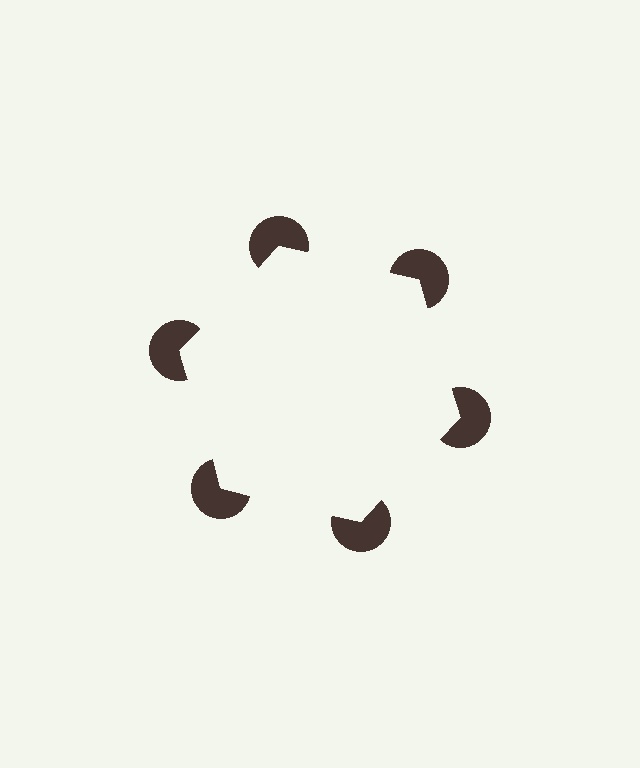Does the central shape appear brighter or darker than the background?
It typically appears slightly brighter than the background, even though no actual brightness change is drawn.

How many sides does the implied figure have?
6 sides.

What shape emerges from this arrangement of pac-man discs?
An illusory hexagon — its edges are inferred from the aligned wedge cuts in the pac-man discs, not physically drawn.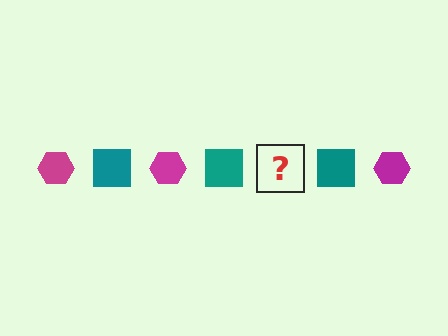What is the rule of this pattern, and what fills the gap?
The rule is that the pattern alternates between magenta hexagon and teal square. The gap should be filled with a magenta hexagon.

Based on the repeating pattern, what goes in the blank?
The blank should be a magenta hexagon.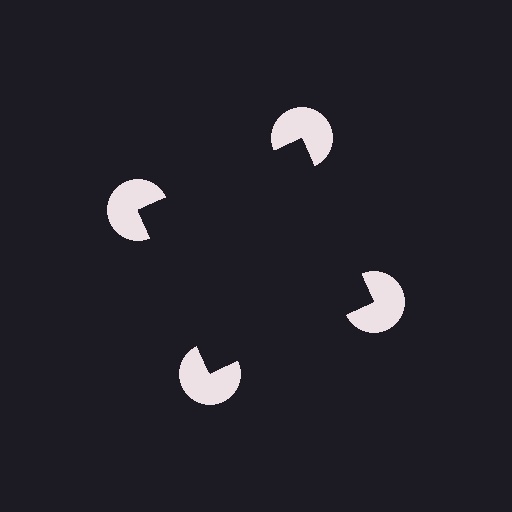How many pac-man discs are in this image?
There are 4 — one at each vertex of the illusory square.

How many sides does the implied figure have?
4 sides.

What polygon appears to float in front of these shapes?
An illusory square — its edges are inferred from the aligned wedge cuts in the pac-man discs, not physically drawn.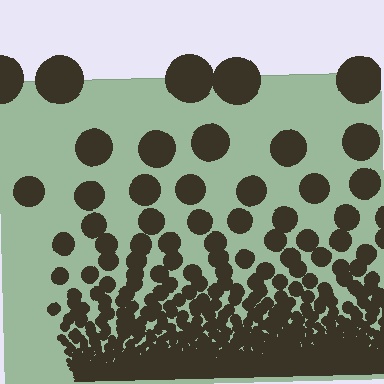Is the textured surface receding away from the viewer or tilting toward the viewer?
The surface appears to tilt toward the viewer. Texture elements get larger and sparser toward the top.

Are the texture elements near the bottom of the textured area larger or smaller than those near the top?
Smaller. The gradient is inverted — elements near the bottom are smaller and denser.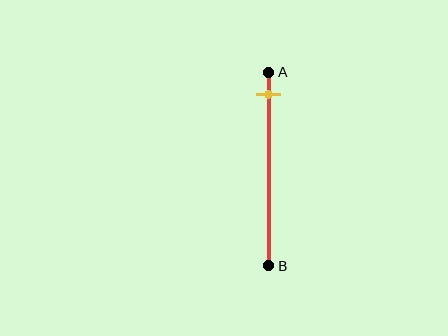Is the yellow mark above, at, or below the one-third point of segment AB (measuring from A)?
The yellow mark is above the one-third point of segment AB.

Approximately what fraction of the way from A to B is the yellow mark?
The yellow mark is approximately 10% of the way from A to B.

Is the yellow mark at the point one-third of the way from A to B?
No, the mark is at about 10% from A, not at the 33% one-third point.